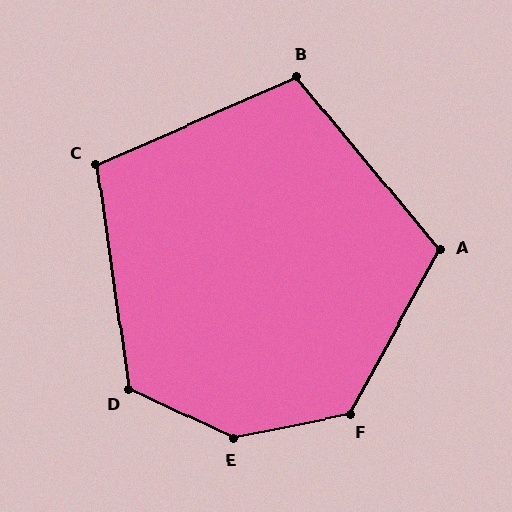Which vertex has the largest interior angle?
E, at approximately 143 degrees.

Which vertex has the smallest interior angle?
C, at approximately 106 degrees.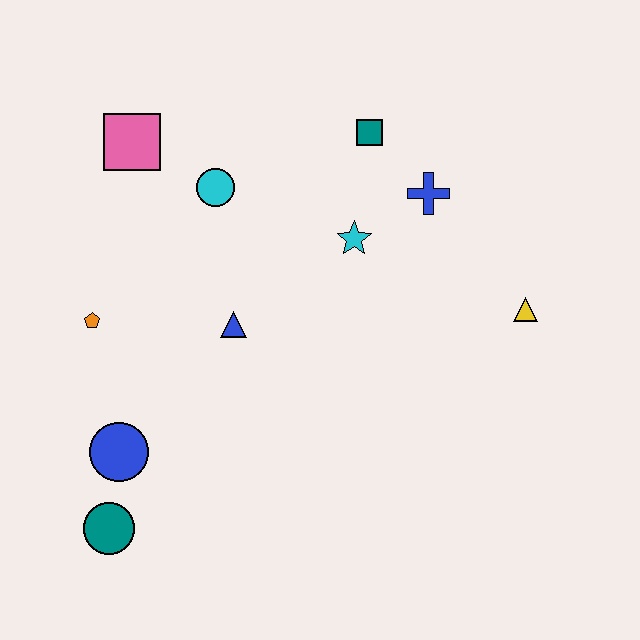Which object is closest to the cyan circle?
The pink square is closest to the cyan circle.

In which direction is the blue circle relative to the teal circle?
The blue circle is above the teal circle.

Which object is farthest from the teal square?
The teal circle is farthest from the teal square.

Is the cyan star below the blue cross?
Yes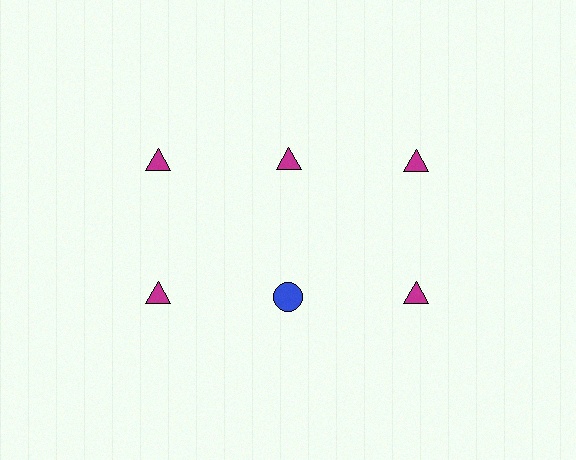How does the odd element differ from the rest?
It differs in both color (blue instead of magenta) and shape (circle instead of triangle).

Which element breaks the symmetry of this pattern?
The blue circle in the second row, second from left column breaks the symmetry. All other shapes are magenta triangles.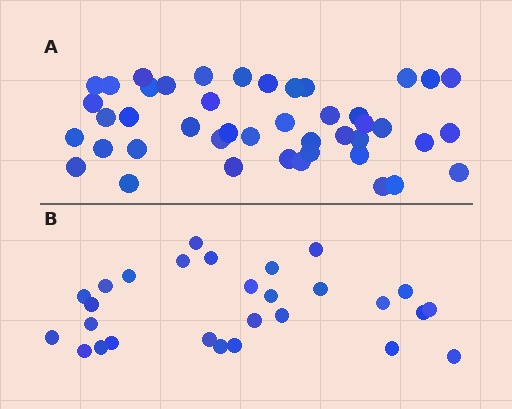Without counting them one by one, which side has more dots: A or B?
Region A (the top region) has more dots.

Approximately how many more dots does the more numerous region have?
Region A has approximately 15 more dots than region B.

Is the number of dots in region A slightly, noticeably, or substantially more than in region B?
Region A has substantially more. The ratio is roughly 1.6 to 1.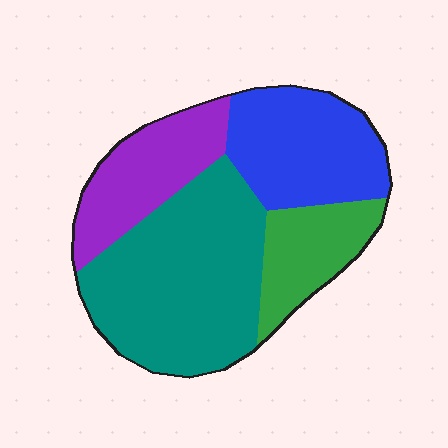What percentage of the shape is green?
Green covers roughly 15% of the shape.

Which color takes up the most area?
Teal, at roughly 40%.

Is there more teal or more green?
Teal.